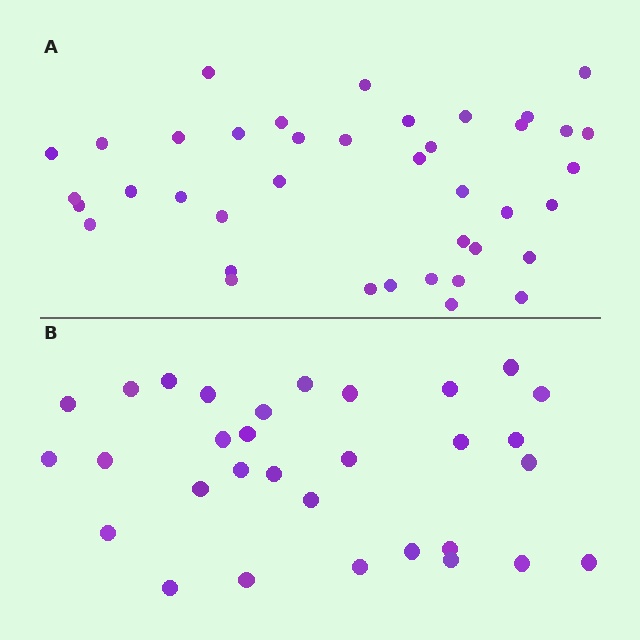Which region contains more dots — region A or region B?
Region A (the top region) has more dots.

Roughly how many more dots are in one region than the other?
Region A has roughly 8 or so more dots than region B.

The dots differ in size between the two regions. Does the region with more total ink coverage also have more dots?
No. Region B has more total ink coverage because its dots are larger, but region A actually contains more individual dots. Total area can be misleading — the number of items is what matters here.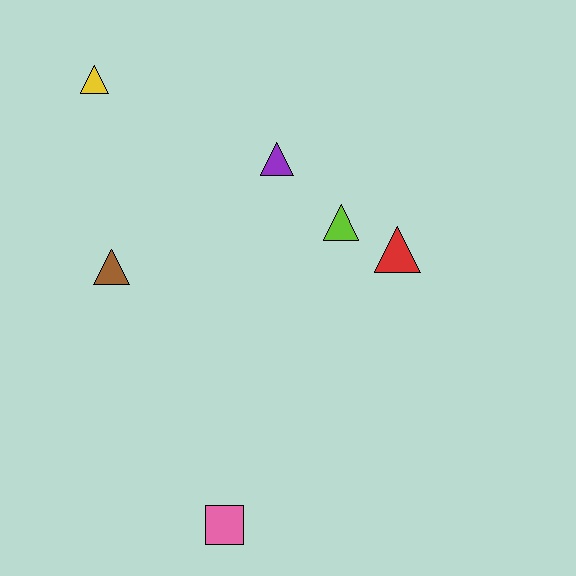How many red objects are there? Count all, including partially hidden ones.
There is 1 red object.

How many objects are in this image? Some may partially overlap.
There are 6 objects.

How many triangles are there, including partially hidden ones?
There are 5 triangles.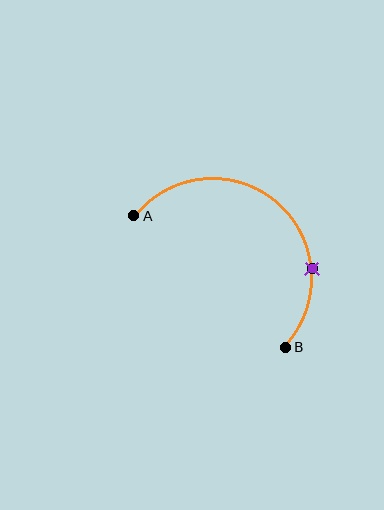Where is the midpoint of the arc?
The arc midpoint is the point on the curve farthest from the straight line joining A and B. It sits above and to the right of that line.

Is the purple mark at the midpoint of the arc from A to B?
No. The purple mark lies on the arc but is closer to endpoint B. The arc midpoint would be at the point on the curve equidistant along the arc from both A and B.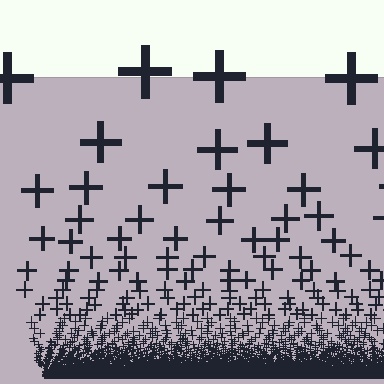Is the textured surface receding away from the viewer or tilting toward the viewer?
The surface appears to tilt toward the viewer. Texture elements get larger and sparser toward the top.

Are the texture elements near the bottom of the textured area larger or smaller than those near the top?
Smaller. The gradient is inverted — elements near the bottom are smaller and denser.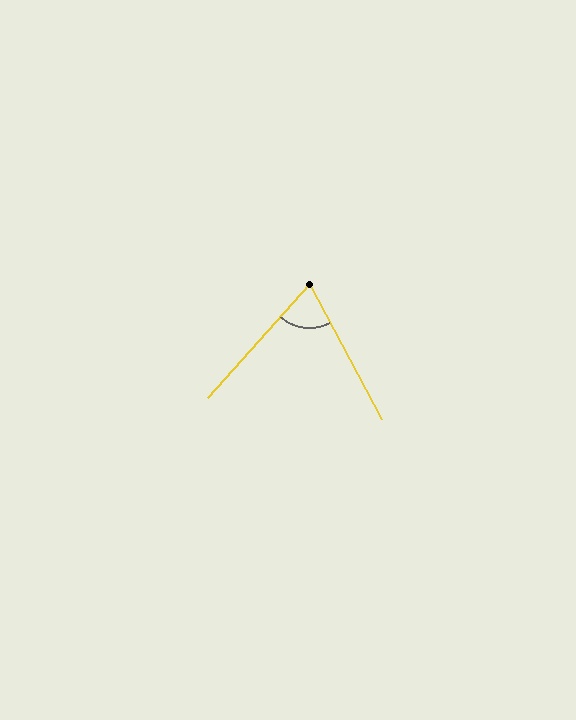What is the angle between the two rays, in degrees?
Approximately 70 degrees.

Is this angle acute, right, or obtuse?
It is acute.